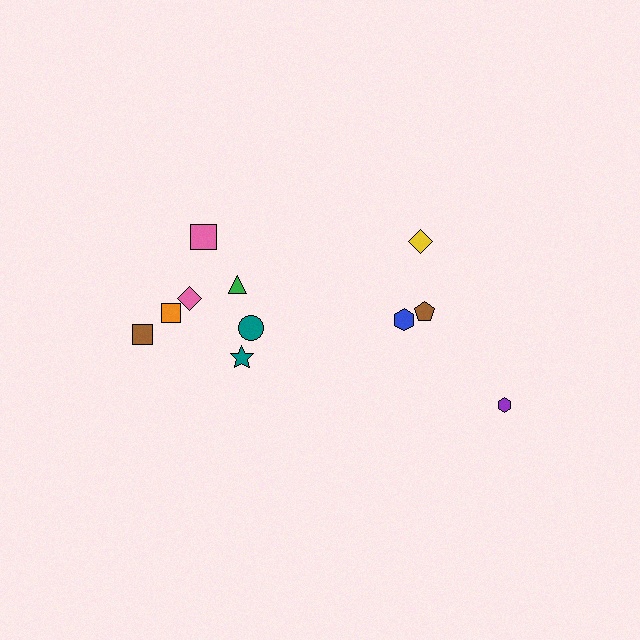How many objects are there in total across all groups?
There are 11 objects.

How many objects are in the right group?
There are 4 objects.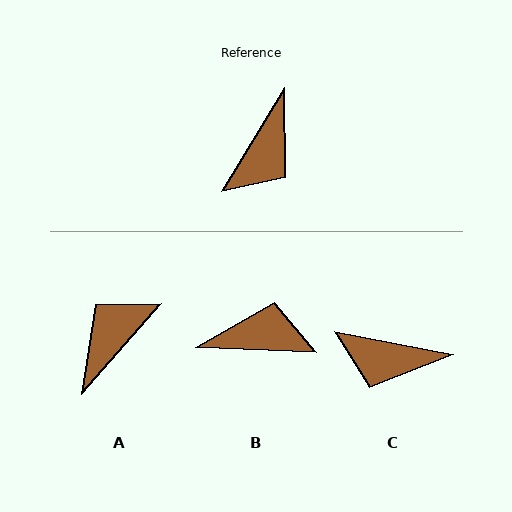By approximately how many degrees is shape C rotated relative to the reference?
Approximately 70 degrees clockwise.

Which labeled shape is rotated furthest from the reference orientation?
A, about 170 degrees away.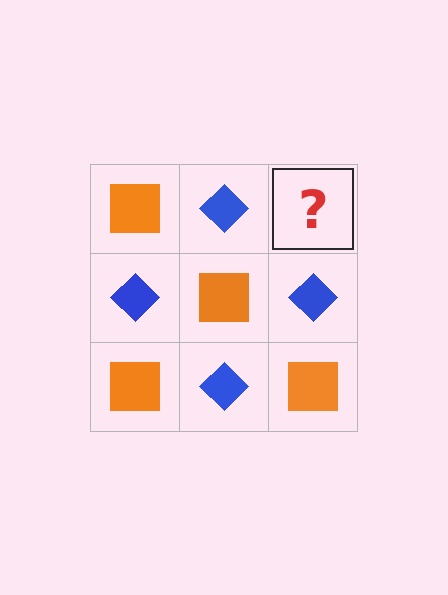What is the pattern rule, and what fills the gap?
The rule is that it alternates orange square and blue diamond in a checkerboard pattern. The gap should be filled with an orange square.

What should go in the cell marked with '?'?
The missing cell should contain an orange square.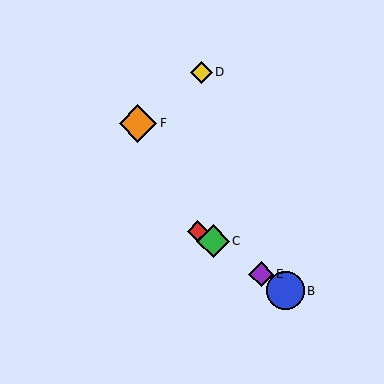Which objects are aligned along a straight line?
Objects A, B, C, E are aligned along a straight line.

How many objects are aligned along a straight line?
4 objects (A, B, C, E) are aligned along a straight line.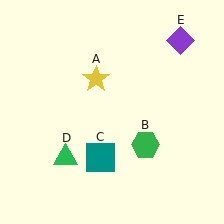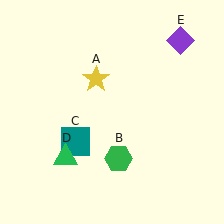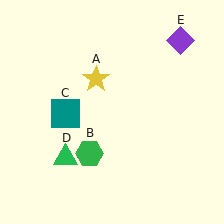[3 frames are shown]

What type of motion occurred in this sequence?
The green hexagon (object B), teal square (object C) rotated clockwise around the center of the scene.